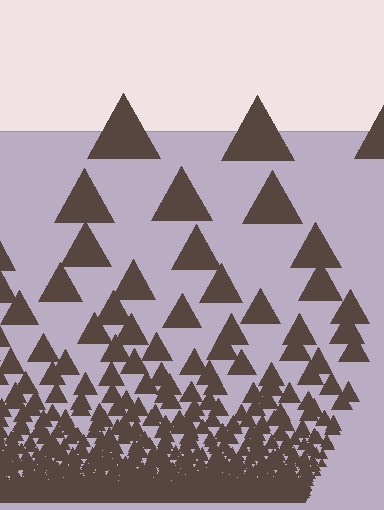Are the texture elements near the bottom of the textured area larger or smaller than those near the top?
Smaller. The gradient is inverted — elements near the bottom are smaller and denser.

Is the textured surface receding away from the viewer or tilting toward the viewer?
The surface appears to tilt toward the viewer. Texture elements get larger and sparser toward the top.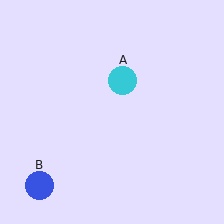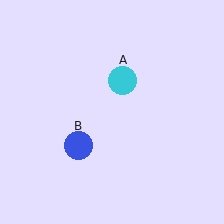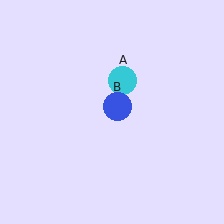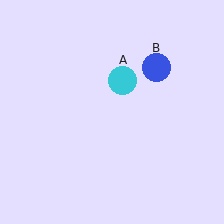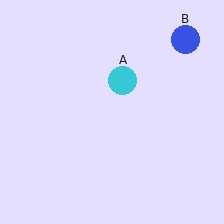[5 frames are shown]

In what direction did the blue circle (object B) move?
The blue circle (object B) moved up and to the right.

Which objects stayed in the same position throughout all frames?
Cyan circle (object A) remained stationary.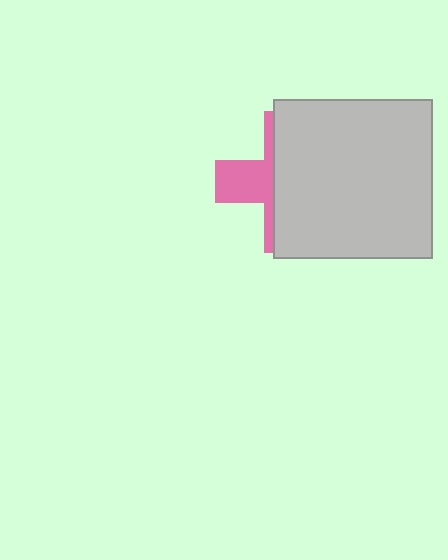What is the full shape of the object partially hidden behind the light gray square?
The partially hidden object is a pink cross.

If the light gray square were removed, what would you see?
You would see the complete pink cross.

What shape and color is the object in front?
The object in front is a light gray square.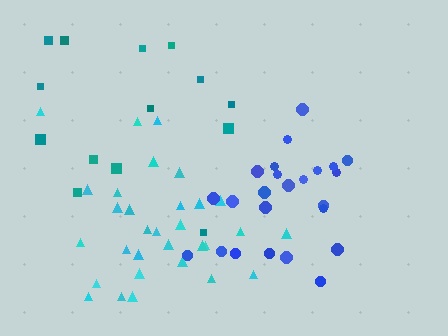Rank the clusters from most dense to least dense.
blue, cyan, teal.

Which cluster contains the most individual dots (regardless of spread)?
Cyan (31).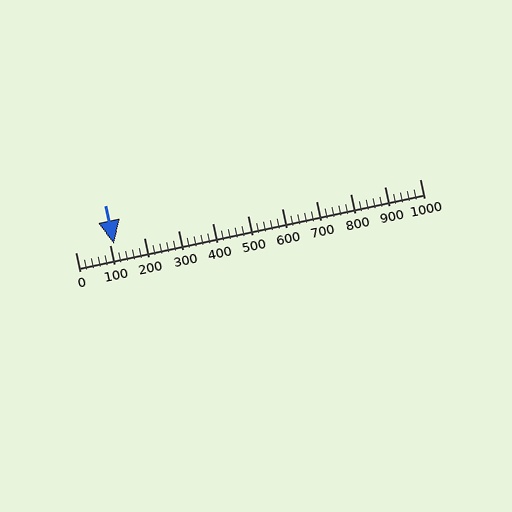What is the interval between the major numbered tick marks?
The major tick marks are spaced 100 units apart.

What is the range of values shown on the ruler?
The ruler shows values from 0 to 1000.